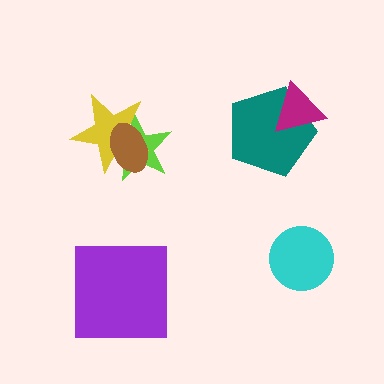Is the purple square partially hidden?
No, no other shape covers it.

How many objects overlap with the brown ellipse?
2 objects overlap with the brown ellipse.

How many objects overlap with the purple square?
0 objects overlap with the purple square.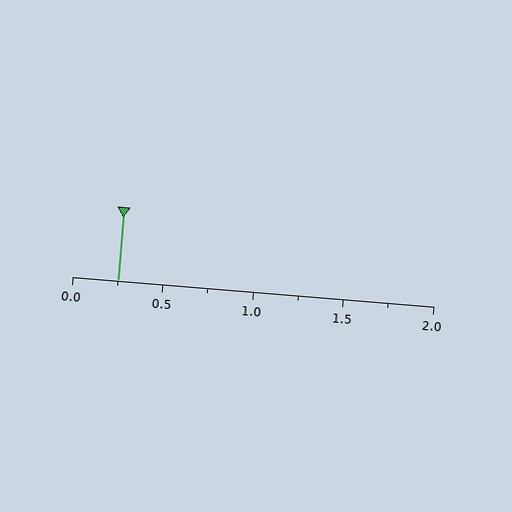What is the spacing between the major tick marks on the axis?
The major ticks are spaced 0.5 apart.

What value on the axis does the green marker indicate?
The marker indicates approximately 0.25.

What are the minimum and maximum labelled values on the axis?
The axis runs from 0.0 to 2.0.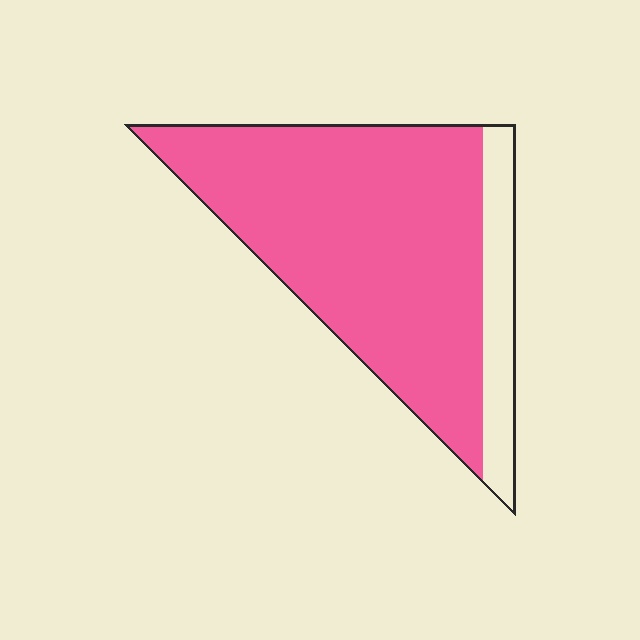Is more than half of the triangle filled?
Yes.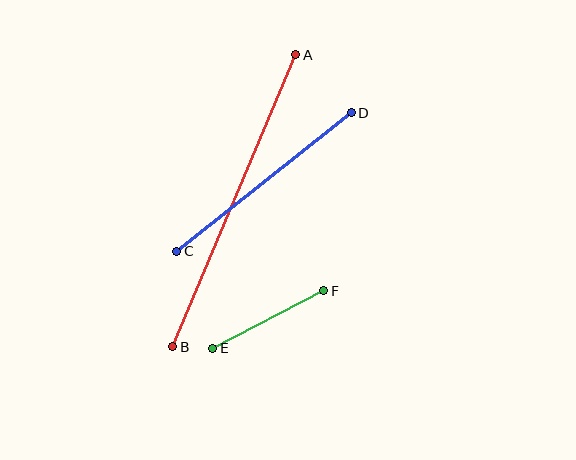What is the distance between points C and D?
The distance is approximately 222 pixels.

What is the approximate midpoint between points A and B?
The midpoint is at approximately (234, 201) pixels.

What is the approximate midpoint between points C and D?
The midpoint is at approximately (264, 182) pixels.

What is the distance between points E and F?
The distance is approximately 125 pixels.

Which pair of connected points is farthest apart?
Points A and B are farthest apart.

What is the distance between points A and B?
The distance is approximately 317 pixels.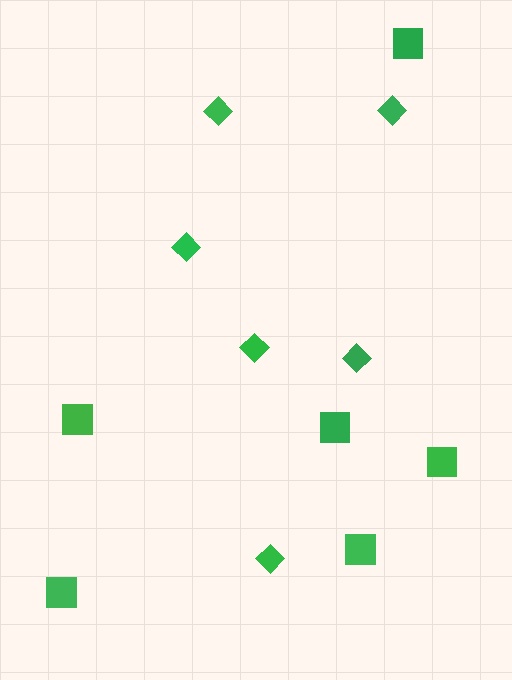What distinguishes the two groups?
There are 2 groups: one group of diamonds (6) and one group of squares (6).